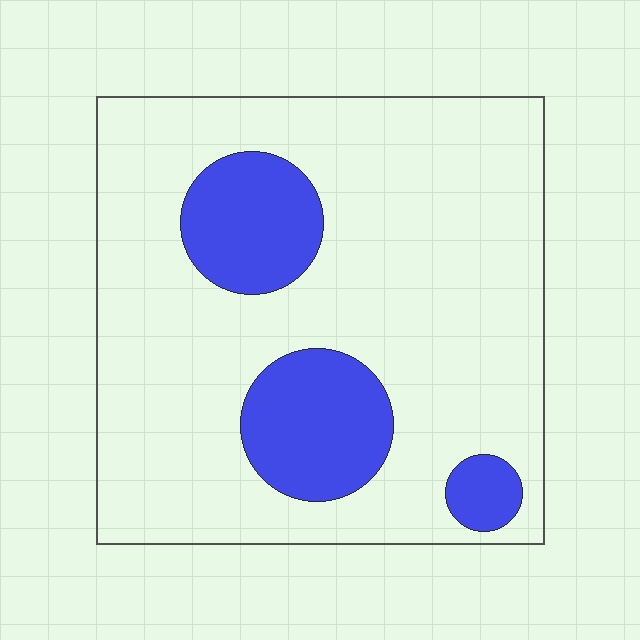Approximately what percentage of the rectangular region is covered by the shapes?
Approximately 20%.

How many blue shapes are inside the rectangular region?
3.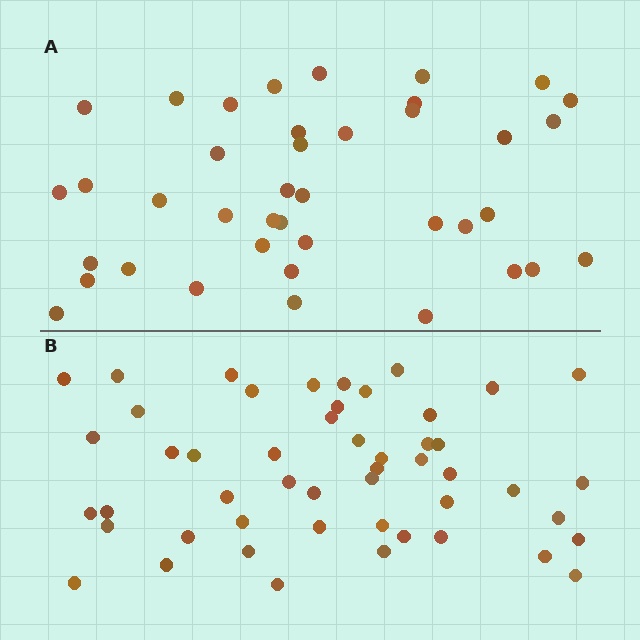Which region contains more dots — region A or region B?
Region B (the bottom region) has more dots.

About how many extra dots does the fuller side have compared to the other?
Region B has roughly 10 or so more dots than region A.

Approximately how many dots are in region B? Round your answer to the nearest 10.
About 50 dots.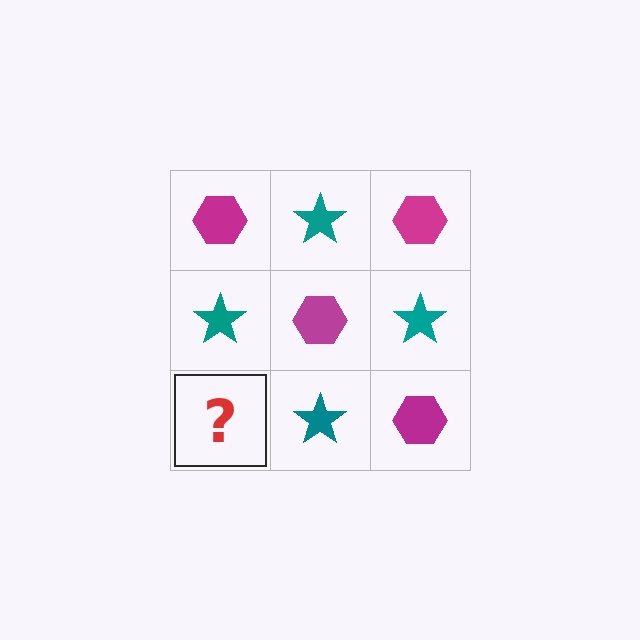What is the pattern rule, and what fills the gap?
The rule is that it alternates magenta hexagon and teal star in a checkerboard pattern. The gap should be filled with a magenta hexagon.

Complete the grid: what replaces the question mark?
The question mark should be replaced with a magenta hexagon.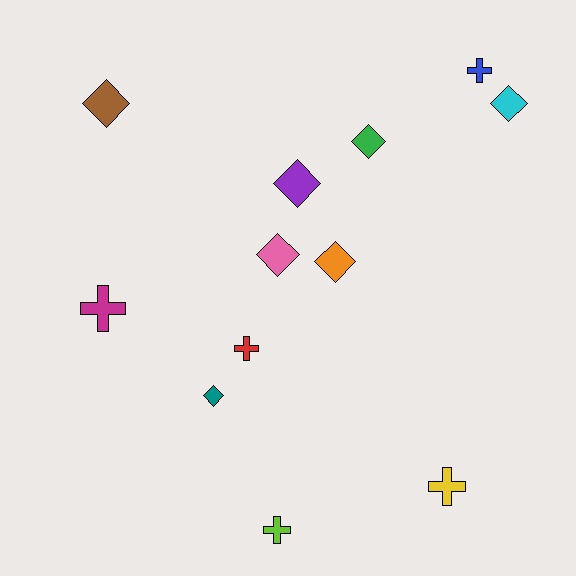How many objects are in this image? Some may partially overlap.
There are 12 objects.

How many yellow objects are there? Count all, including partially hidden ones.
There is 1 yellow object.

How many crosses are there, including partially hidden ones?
There are 5 crosses.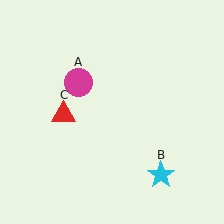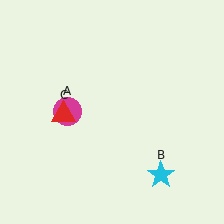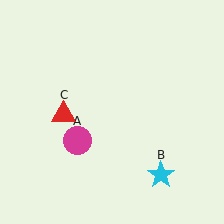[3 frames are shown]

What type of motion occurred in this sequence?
The magenta circle (object A) rotated counterclockwise around the center of the scene.